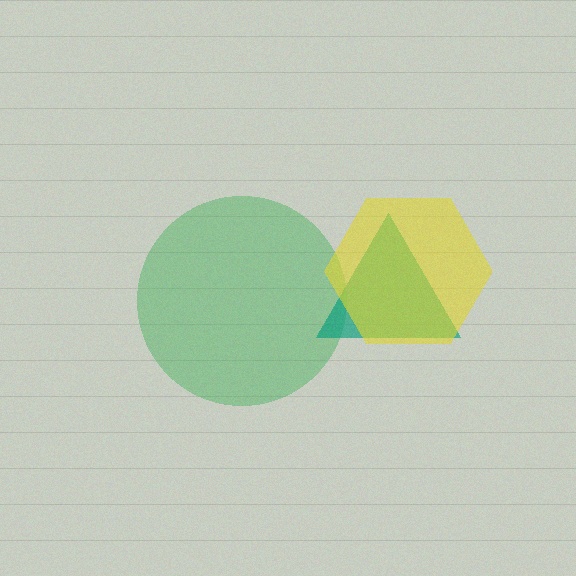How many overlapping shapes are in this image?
There are 3 overlapping shapes in the image.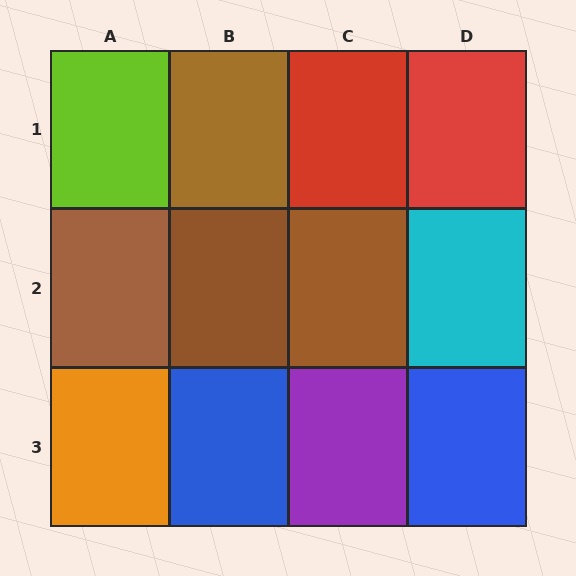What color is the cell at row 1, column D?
Red.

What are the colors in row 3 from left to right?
Orange, blue, purple, blue.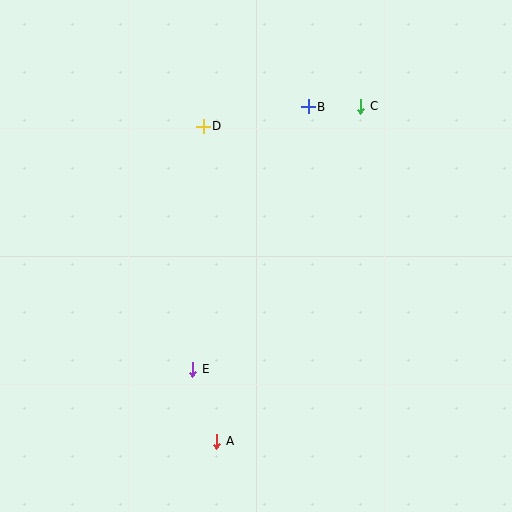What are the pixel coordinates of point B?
Point B is at (308, 107).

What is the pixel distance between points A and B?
The distance between A and B is 347 pixels.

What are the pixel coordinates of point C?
Point C is at (361, 106).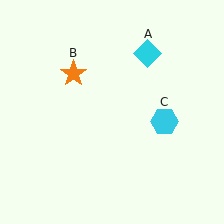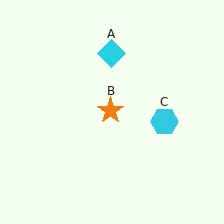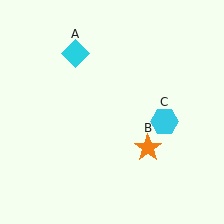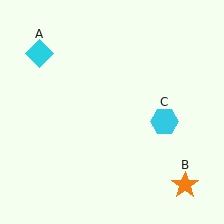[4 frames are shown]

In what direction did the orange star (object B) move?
The orange star (object B) moved down and to the right.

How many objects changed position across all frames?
2 objects changed position: cyan diamond (object A), orange star (object B).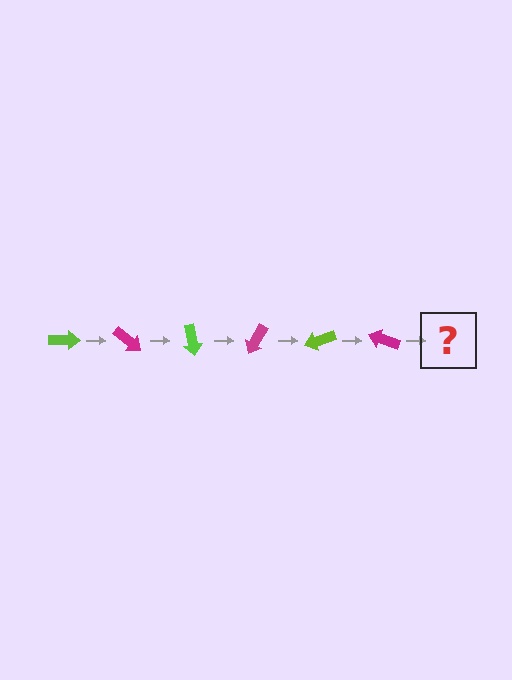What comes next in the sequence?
The next element should be a lime arrow, rotated 240 degrees from the start.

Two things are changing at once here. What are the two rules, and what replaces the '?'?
The two rules are that it rotates 40 degrees each step and the color cycles through lime and magenta. The '?' should be a lime arrow, rotated 240 degrees from the start.